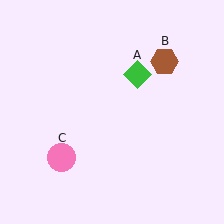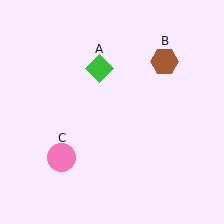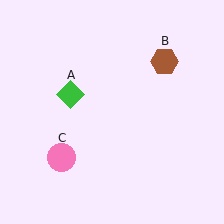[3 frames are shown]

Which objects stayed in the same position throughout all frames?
Brown hexagon (object B) and pink circle (object C) remained stationary.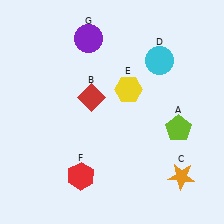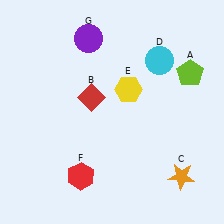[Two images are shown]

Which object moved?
The lime pentagon (A) moved up.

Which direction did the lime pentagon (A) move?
The lime pentagon (A) moved up.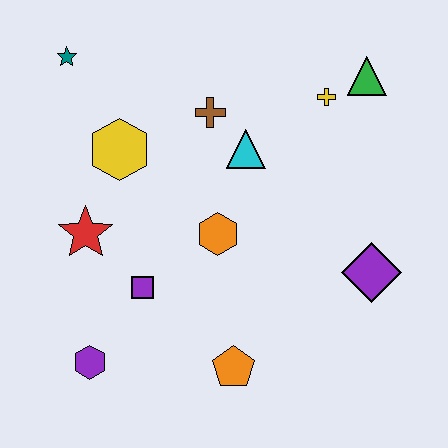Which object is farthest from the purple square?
The green triangle is farthest from the purple square.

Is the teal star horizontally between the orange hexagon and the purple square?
No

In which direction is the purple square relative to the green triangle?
The purple square is to the left of the green triangle.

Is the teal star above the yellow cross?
Yes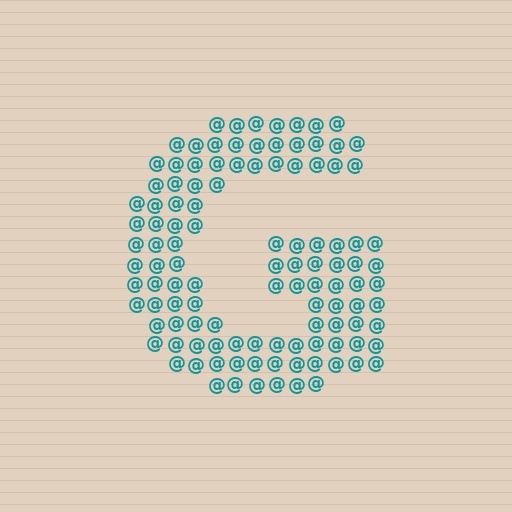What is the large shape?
The large shape is the letter G.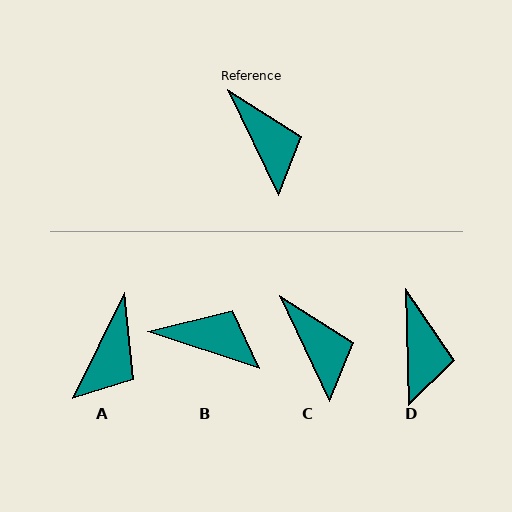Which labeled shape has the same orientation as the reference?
C.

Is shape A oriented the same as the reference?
No, it is off by about 52 degrees.